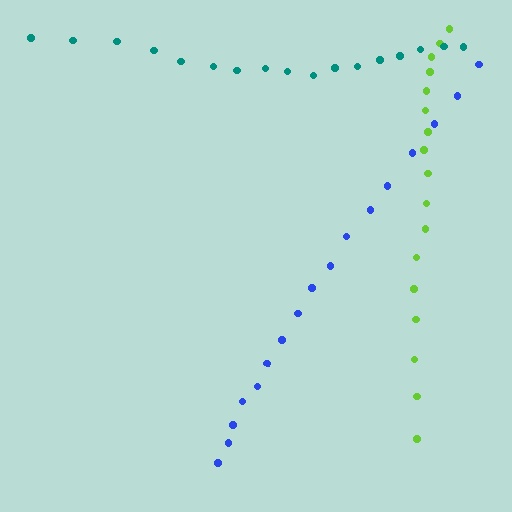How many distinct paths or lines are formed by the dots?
There are 3 distinct paths.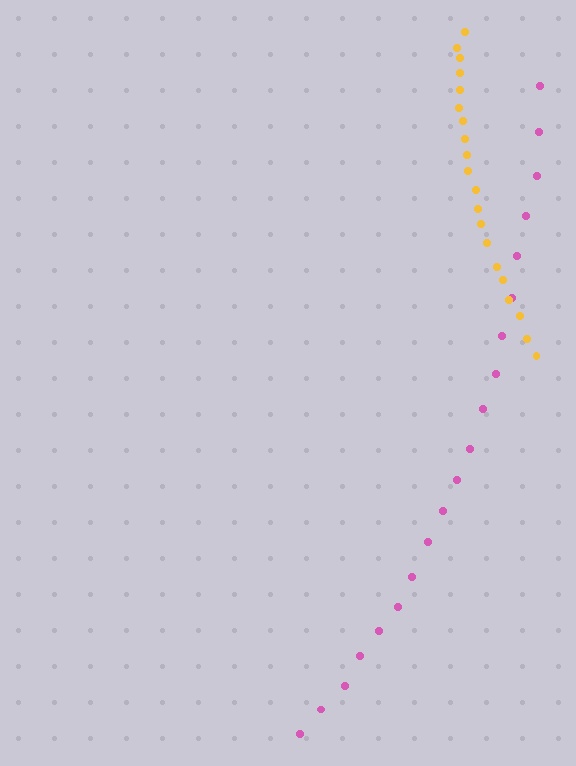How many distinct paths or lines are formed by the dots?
There are 2 distinct paths.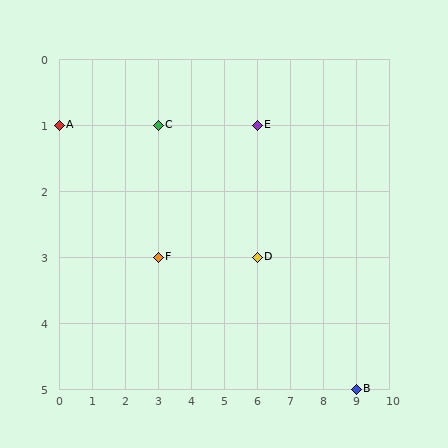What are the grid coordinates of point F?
Point F is at grid coordinates (3, 3).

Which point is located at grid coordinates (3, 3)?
Point F is at (3, 3).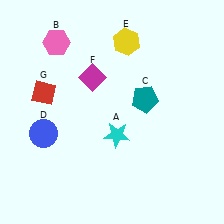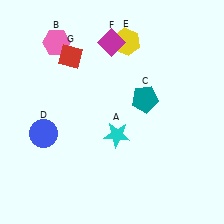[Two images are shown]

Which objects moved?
The objects that moved are: the magenta diamond (F), the red diamond (G).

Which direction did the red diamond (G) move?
The red diamond (G) moved up.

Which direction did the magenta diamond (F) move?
The magenta diamond (F) moved up.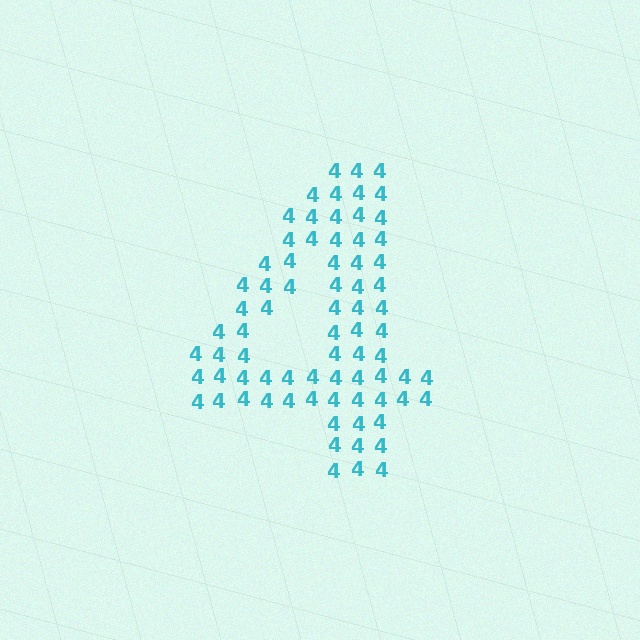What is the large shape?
The large shape is the digit 4.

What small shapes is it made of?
It is made of small digit 4's.